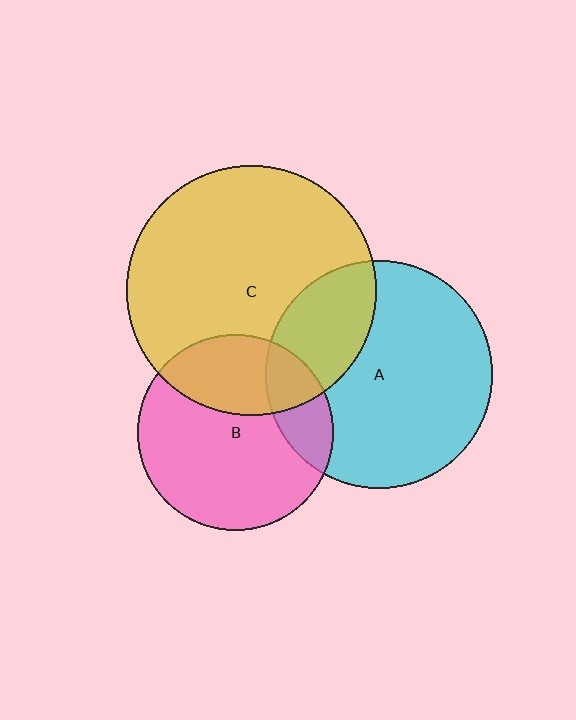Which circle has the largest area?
Circle C (yellow).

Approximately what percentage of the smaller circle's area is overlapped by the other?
Approximately 25%.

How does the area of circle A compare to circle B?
Approximately 1.4 times.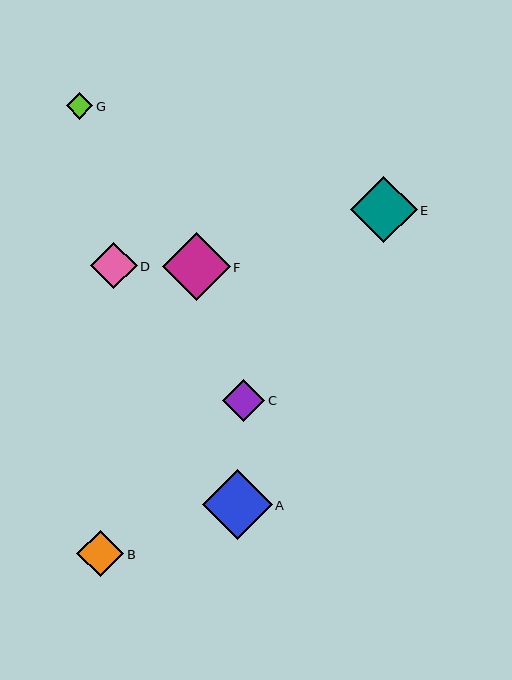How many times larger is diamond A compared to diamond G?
Diamond A is approximately 2.7 times the size of diamond G.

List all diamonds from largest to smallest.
From largest to smallest: A, F, E, B, D, C, G.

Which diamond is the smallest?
Diamond G is the smallest with a size of approximately 26 pixels.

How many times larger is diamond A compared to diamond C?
Diamond A is approximately 1.7 times the size of diamond C.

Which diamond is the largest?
Diamond A is the largest with a size of approximately 70 pixels.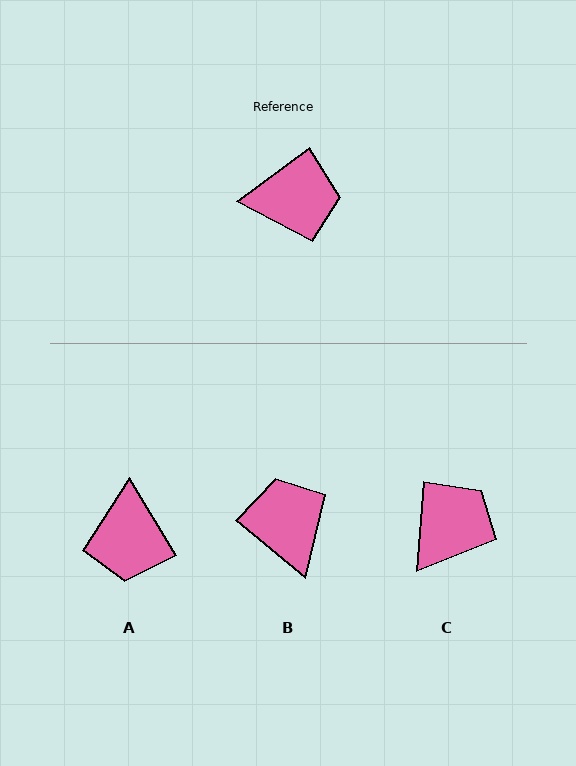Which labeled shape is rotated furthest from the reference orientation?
B, about 104 degrees away.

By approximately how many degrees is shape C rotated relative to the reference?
Approximately 50 degrees counter-clockwise.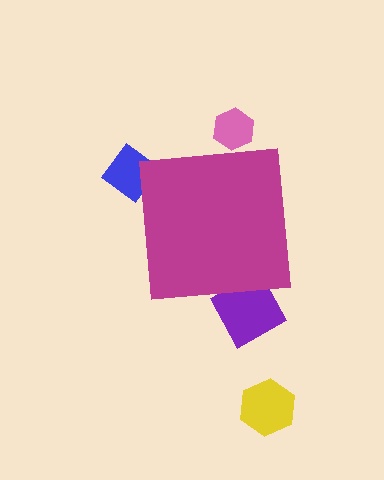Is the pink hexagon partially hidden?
Yes, the pink hexagon is partially hidden behind the magenta square.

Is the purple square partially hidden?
Yes, the purple square is partially hidden behind the magenta square.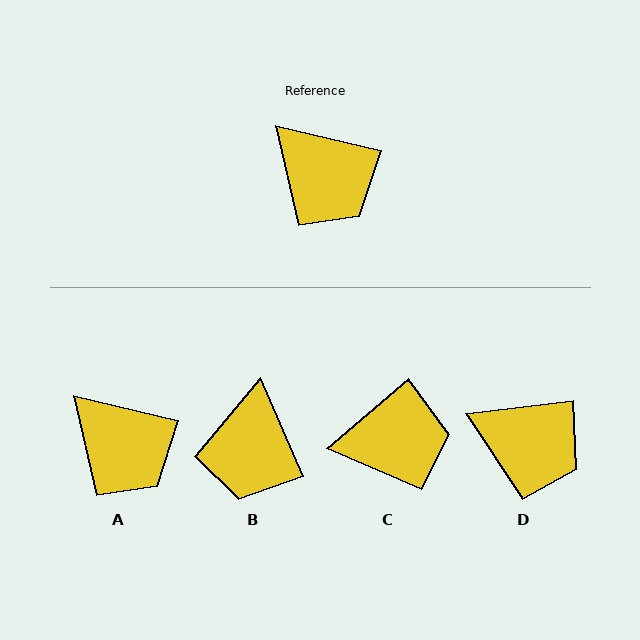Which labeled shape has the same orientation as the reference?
A.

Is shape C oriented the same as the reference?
No, it is off by about 54 degrees.